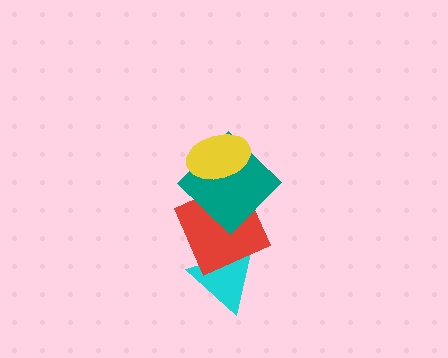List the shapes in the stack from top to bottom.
From top to bottom: the yellow ellipse, the teal diamond, the red square, the cyan triangle.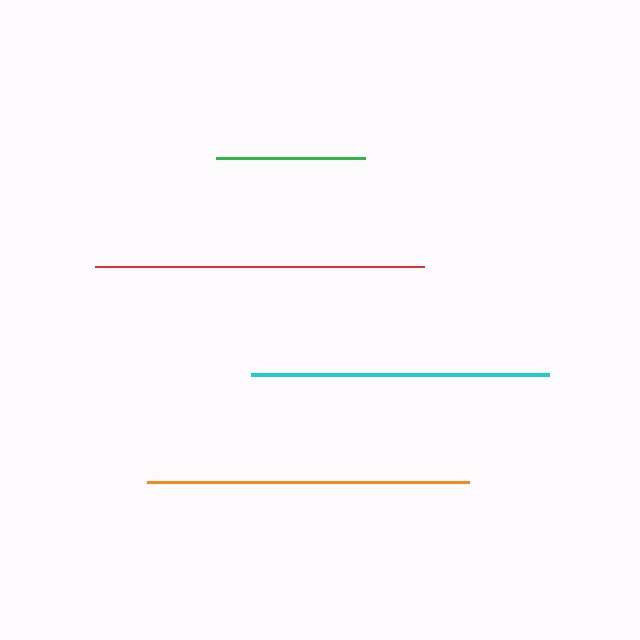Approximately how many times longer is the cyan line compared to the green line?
The cyan line is approximately 2.0 times the length of the green line.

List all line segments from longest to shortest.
From longest to shortest: red, orange, cyan, green.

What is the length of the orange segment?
The orange segment is approximately 321 pixels long.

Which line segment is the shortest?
The green line is the shortest at approximately 148 pixels.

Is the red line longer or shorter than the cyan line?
The red line is longer than the cyan line.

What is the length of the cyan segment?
The cyan segment is approximately 298 pixels long.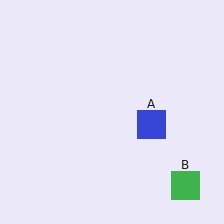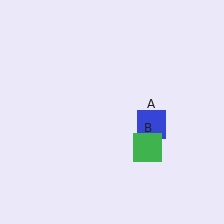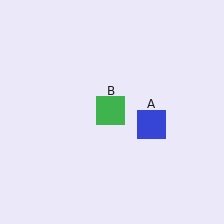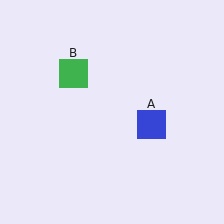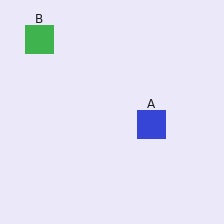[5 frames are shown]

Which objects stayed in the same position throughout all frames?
Blue square (object A) remained stationary.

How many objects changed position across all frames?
1 object changed position: green square (object B).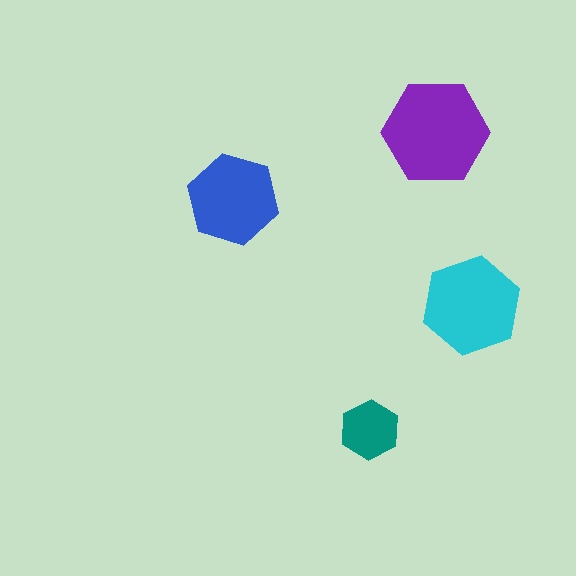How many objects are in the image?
There are 4 objects in the image.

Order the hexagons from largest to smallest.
the purple one, the cyan one, the blue one, the teal one.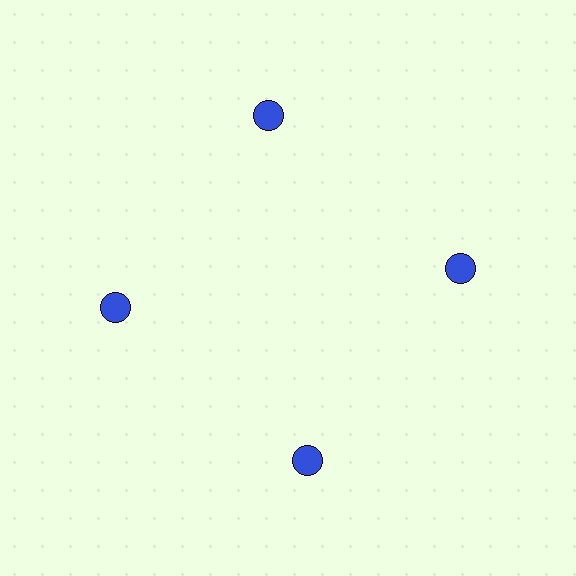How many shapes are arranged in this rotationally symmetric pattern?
There are 4 shapes, arranged in 4 groups of 1.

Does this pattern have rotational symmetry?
Yes, this pattern has 4-fold rotational symmetry. It looks the same after rotating 90 degrees around the center.